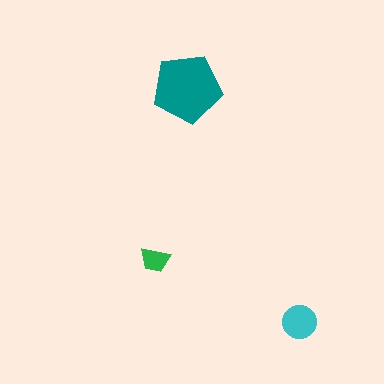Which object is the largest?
The teal pentagon.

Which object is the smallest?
The green trapezoid.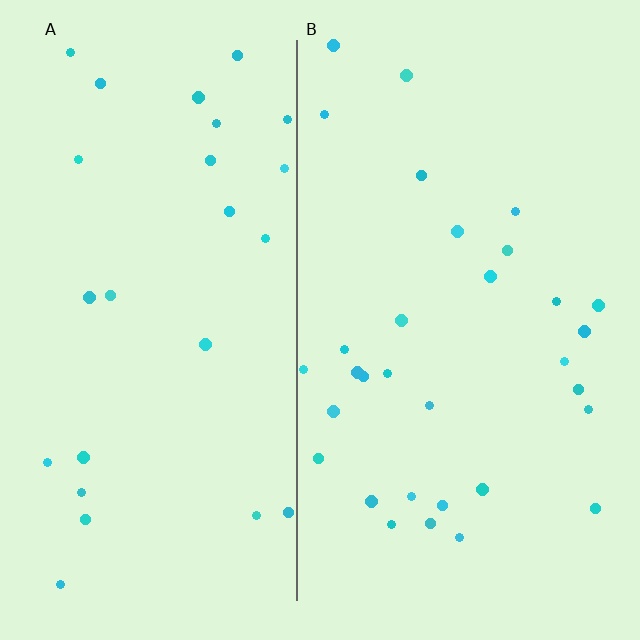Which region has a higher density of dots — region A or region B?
B (the right).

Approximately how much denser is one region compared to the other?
Approximately 1.2× — region B over region A.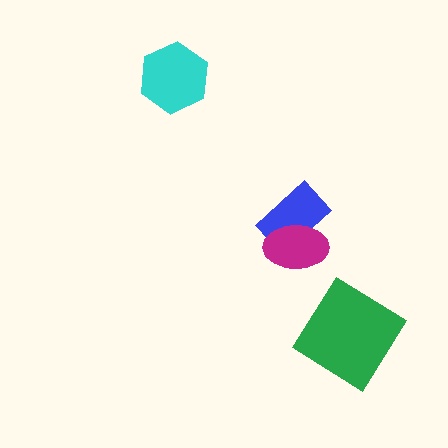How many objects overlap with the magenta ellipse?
1 object overlaps with the magenta ellipse.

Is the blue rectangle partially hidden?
Yes, it is partially covered by another shape.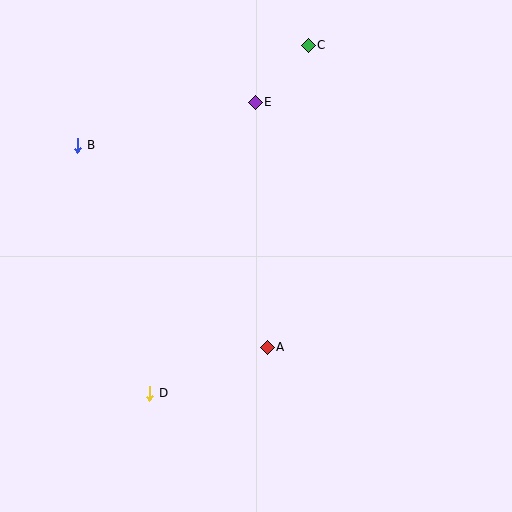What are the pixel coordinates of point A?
Point A is at (267, 347).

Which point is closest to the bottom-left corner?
Point D is closest to the bottom-left corner.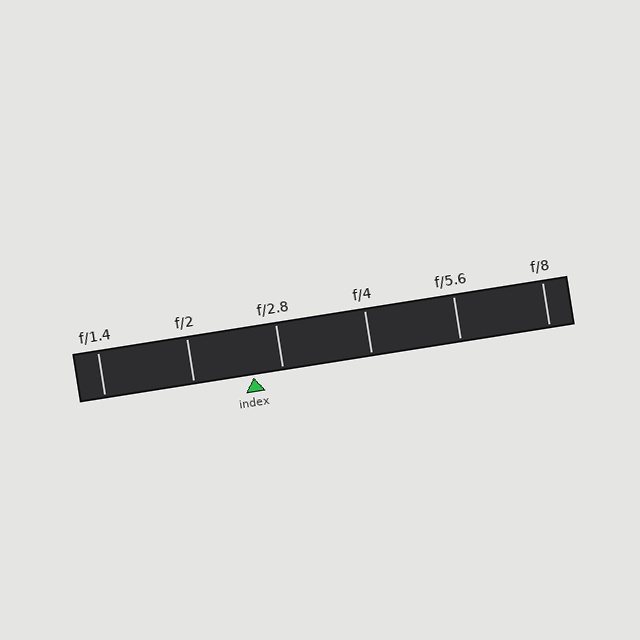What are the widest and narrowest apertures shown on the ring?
The widest aperture shown is f/1.4 and the narrowest is f/8.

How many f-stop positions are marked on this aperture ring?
There are 6 f-stop positions marked.